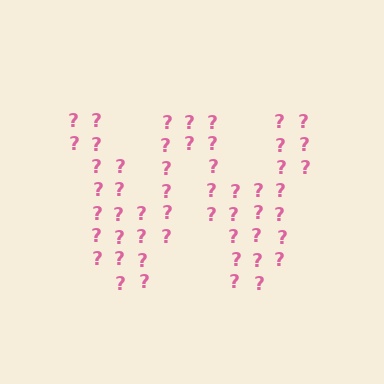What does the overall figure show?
The overall figure shows the letter W.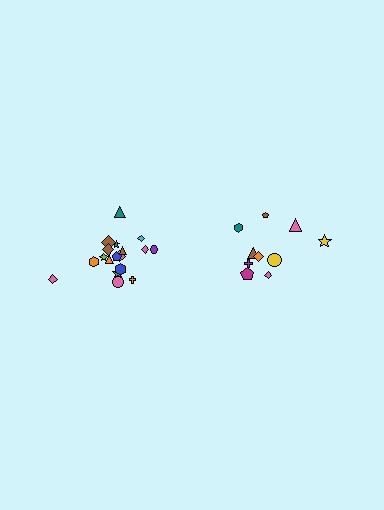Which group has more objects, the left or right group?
The left group.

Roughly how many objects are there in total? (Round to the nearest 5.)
Roughly 30 objects in total.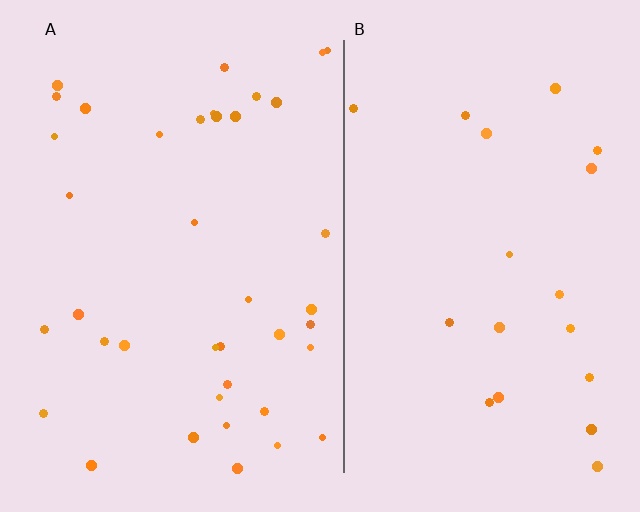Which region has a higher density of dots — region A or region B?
A (the left).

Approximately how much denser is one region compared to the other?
Approximately 2.0× — region A over region B.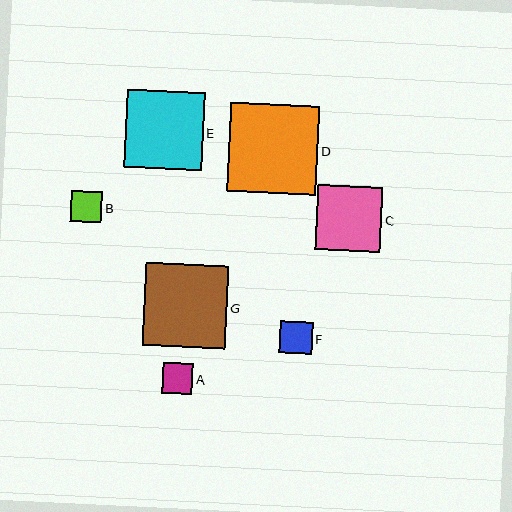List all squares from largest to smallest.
From largest to smallest: D, G, E, C, F, B, A.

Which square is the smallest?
Square A is the smallest with a size of approximately 30 pixels.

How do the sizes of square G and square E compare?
Square G and square E are approximately the same size.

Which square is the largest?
Square D is the largest with a size of approximately 89 pixels.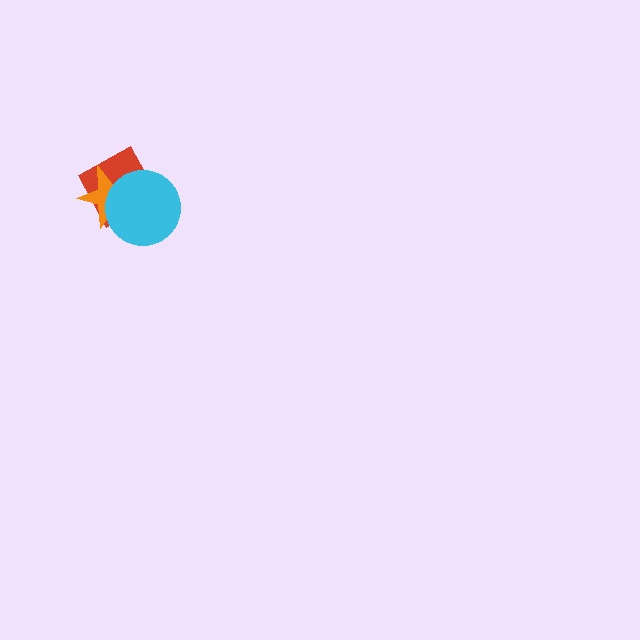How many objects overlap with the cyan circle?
2 objects overlap with the cyan circle.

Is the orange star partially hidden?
Yes, it is partially covered by another shape.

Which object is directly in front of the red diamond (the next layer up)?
The orange star is directly in front of the red diamond.